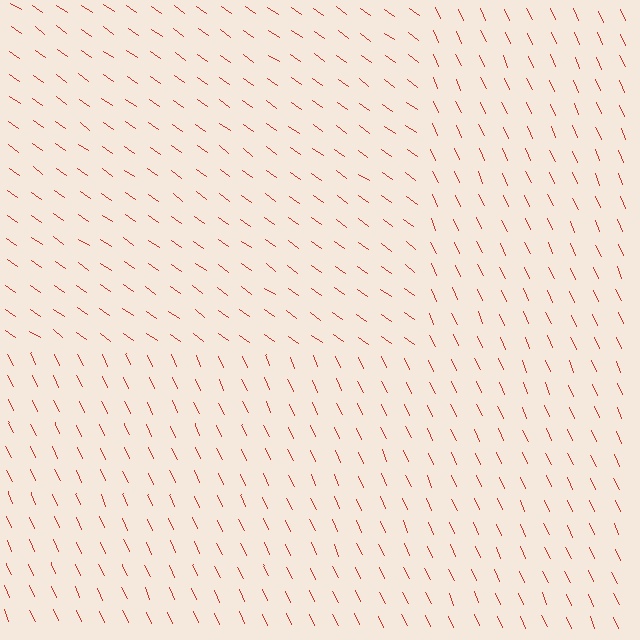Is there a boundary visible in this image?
Yes, there is a texture boundary formed by a change in line orientation.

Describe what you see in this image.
The image is filled with small red line segments. A rectangle region in the image has lines oriented differently from the surrounding lines, creating a visible texture boundary.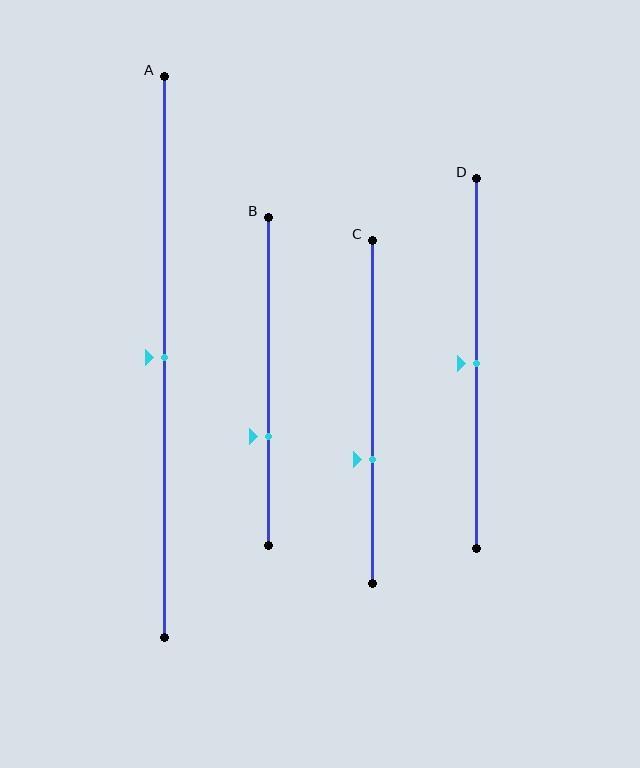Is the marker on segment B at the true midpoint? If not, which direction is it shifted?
No, the marker on segment B is shifted downward by about 17% of the segment length.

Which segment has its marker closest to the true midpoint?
Segment A has its marker closest to the true midpoint.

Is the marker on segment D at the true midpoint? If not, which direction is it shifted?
Yes, the marker on segment D is at the true midpoint.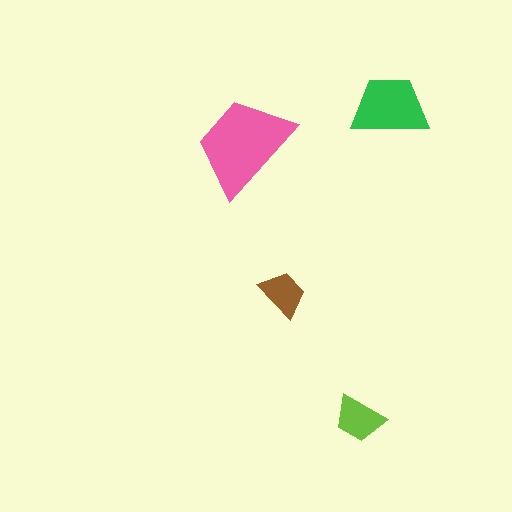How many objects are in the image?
There are 4 objects in the image.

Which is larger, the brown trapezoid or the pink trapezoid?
The pink one.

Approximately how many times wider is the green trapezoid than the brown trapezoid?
About 1.5 times wider.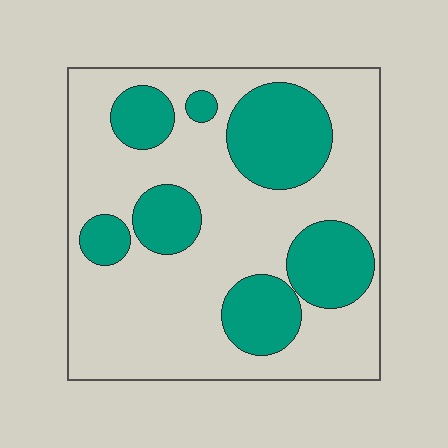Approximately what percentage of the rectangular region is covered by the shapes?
Approximately 30%.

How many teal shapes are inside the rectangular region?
7.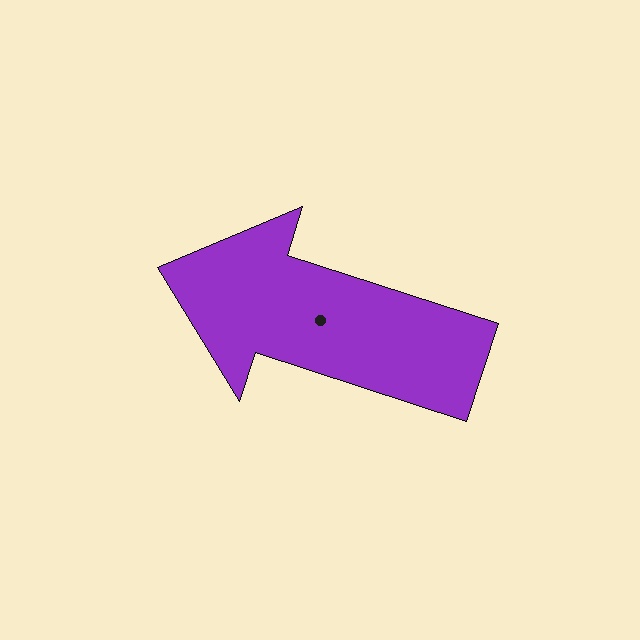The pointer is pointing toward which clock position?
Roughly 10 o'clock.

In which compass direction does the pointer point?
West.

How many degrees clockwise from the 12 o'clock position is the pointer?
Approximately 288 degrees.